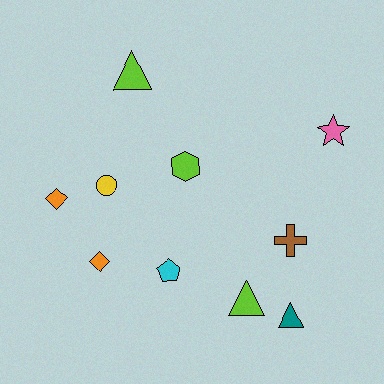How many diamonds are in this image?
There are 2 diamonds.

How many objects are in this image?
There are 10 objects.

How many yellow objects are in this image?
There is 1 yellow object.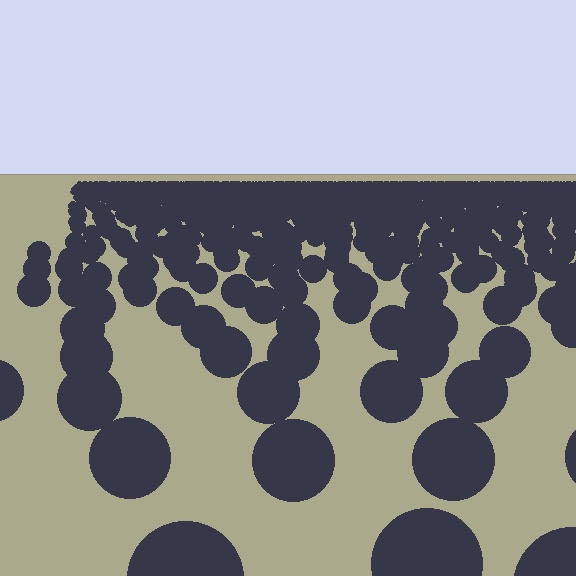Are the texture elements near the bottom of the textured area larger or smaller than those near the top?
Larger. Near the bottom, elements are closer to the viewer and appear at a bigger on-screen size.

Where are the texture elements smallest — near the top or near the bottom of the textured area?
Near the top.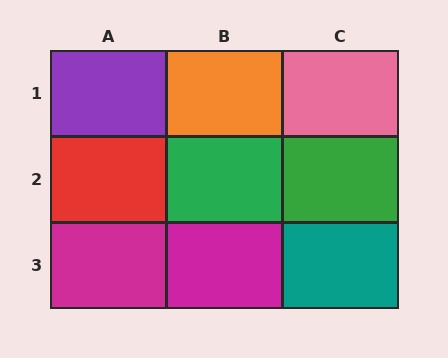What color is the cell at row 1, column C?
Pink.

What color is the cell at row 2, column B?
Green.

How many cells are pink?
1 cell is pink.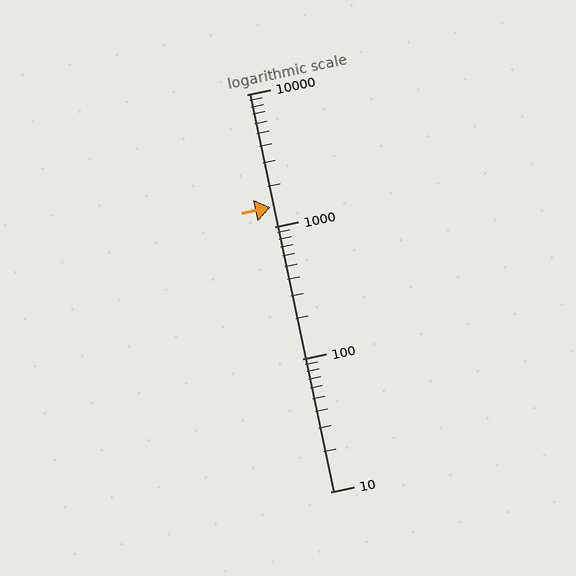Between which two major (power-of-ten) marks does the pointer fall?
The pointer is between 1000 and 10000.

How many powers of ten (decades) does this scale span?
The scale spans 3 decades, from 10 to 10000.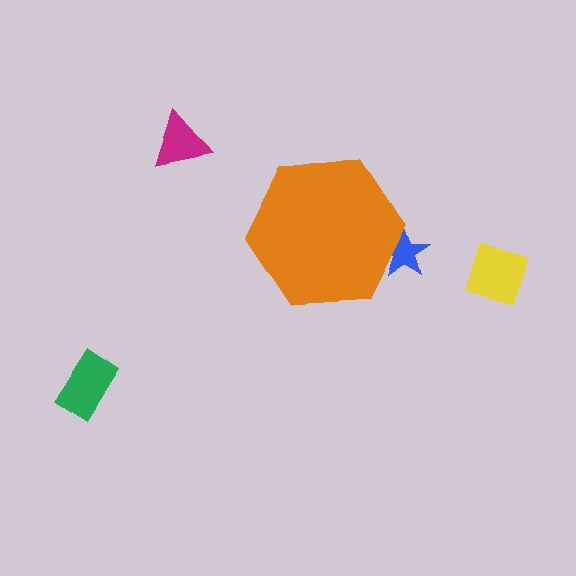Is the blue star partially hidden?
Yes, the blue star is partially hidden behind the orange hexagon.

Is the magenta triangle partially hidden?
No, the magenta triangle is fully visible.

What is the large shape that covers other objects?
An orange hexagon.